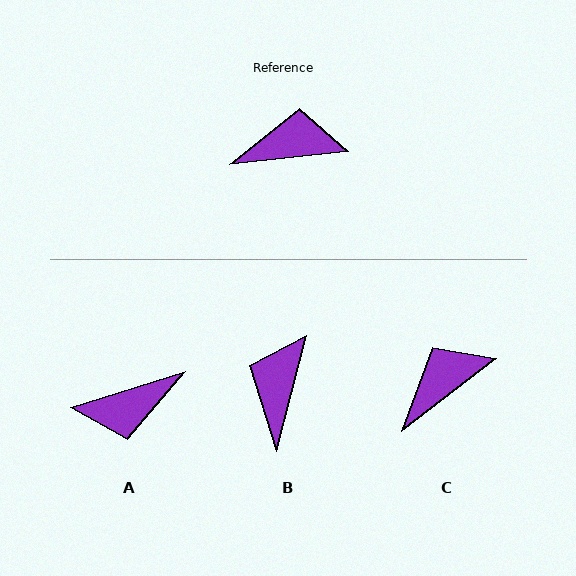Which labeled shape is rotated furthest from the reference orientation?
A, about 168 degrees away.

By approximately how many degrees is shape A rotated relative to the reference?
Approximately 168 degrees clockwise.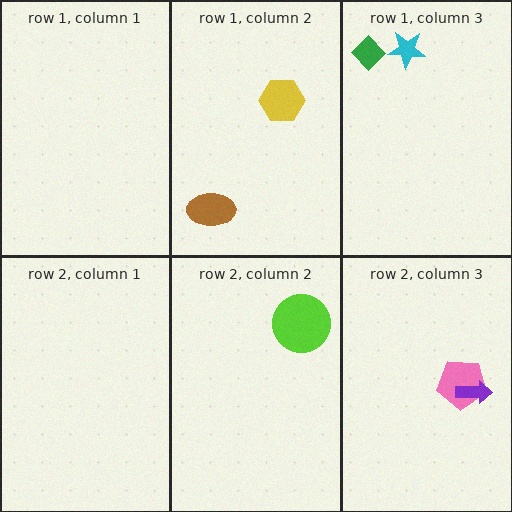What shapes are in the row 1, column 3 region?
The green diamond, the cyan star.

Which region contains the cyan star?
The row 1, column 3 region.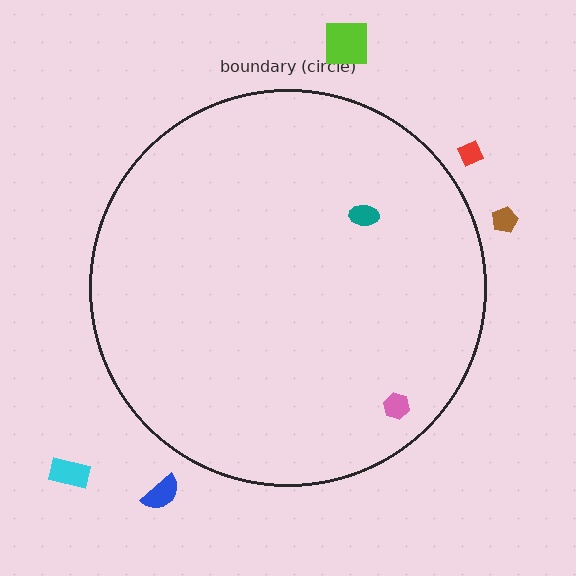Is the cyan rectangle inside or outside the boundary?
Outside.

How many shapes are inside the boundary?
2 inside, 5 outside.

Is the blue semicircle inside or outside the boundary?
Outside.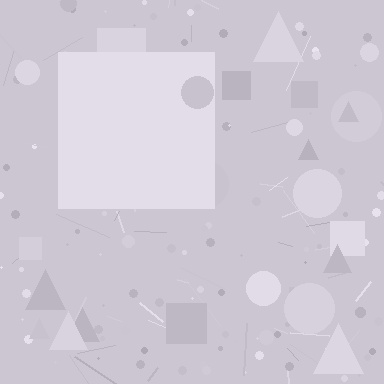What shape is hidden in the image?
A square is hidden in the image.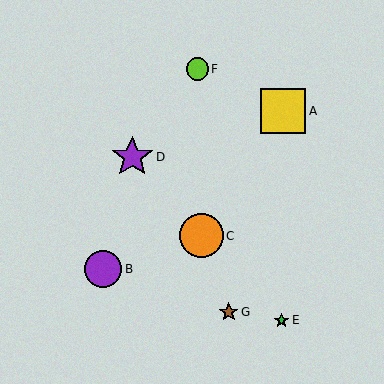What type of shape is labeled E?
Shape E is a green star.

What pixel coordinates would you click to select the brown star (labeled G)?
Click at (229, 312) to select the brown star G.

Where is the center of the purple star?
The center of the purple star is at (132, 157).